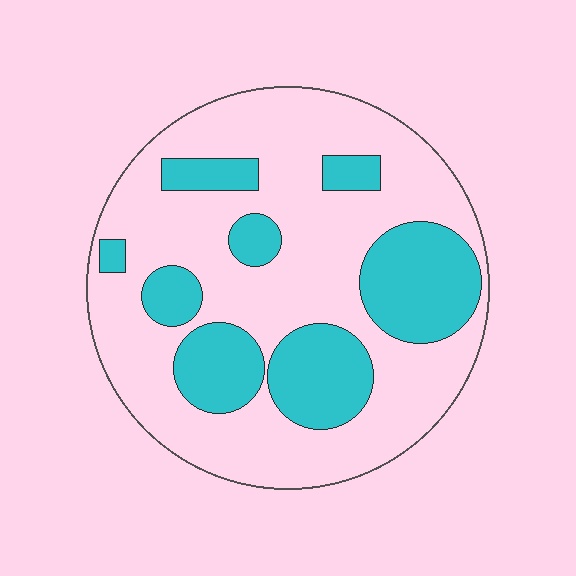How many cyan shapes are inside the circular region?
8.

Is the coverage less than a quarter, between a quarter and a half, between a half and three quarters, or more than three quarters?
Between a quarter and a half.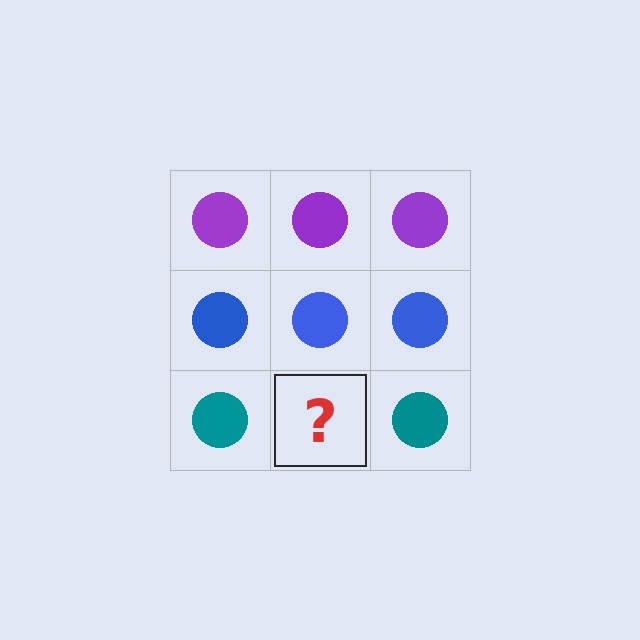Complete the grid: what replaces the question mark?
The question mark should be replaced with a teal circle.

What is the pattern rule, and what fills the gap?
The rule is that each row has a consistent color. The gap should be filled with a teal circle.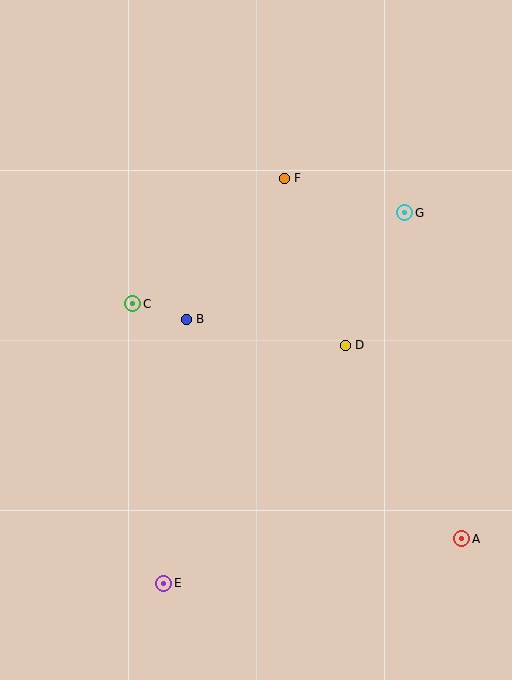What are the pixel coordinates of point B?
Point B is at (186, 319).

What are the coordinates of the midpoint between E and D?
The midpoint between E and D is at (255, 464).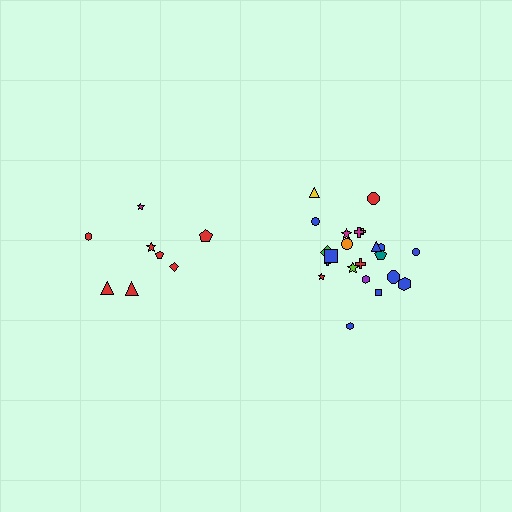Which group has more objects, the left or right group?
The right group.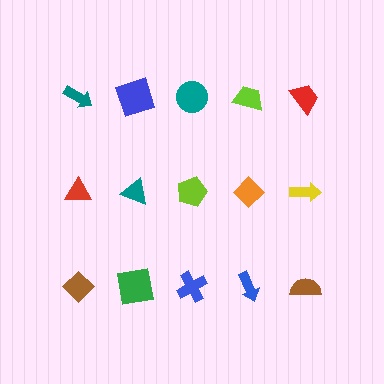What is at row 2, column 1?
A red triangle.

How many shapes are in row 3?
5 shapes.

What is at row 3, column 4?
A blue arrow.